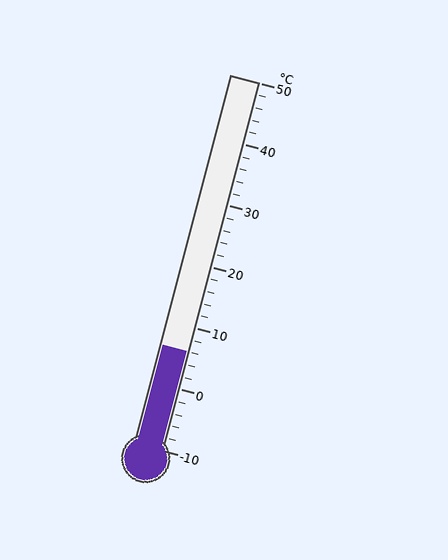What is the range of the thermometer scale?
The thermometer scale ranges from -10°C to 50°C.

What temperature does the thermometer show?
The thermometer shows approximately 6°C.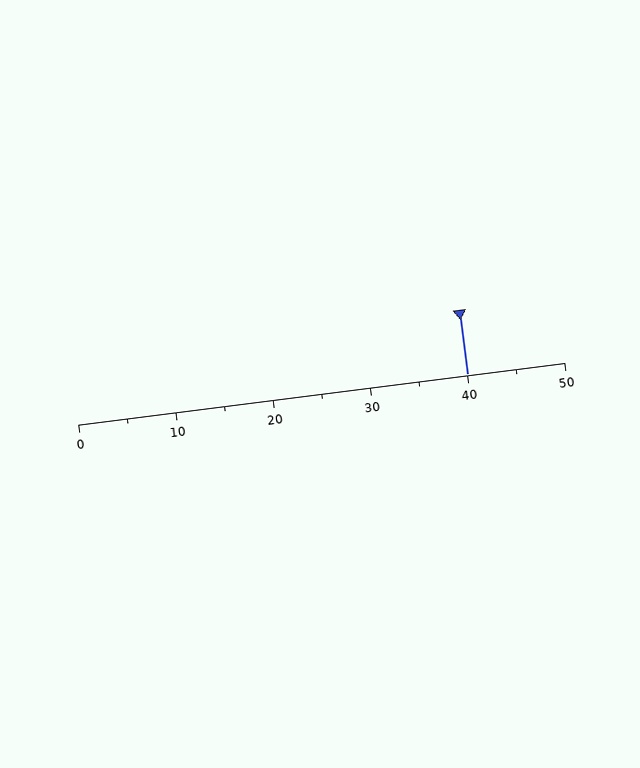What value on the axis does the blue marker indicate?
The marker indicates approximately 40.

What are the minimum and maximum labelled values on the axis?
The axis runs from 0 to 50.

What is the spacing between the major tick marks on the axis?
The major ticks are spaced 10 apart.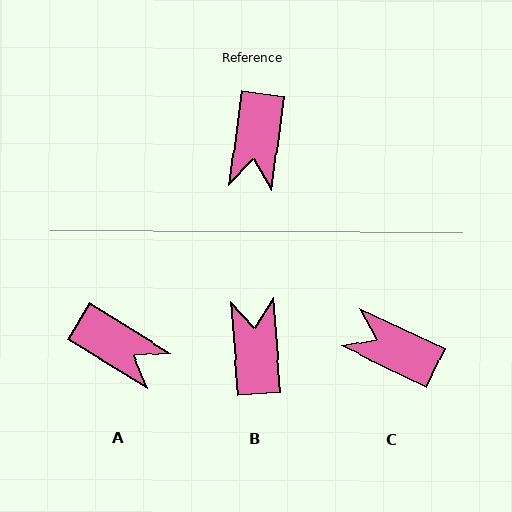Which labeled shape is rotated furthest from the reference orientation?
B, about 168 degrees away.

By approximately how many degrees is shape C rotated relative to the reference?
Approximately 108 degrees clockwise.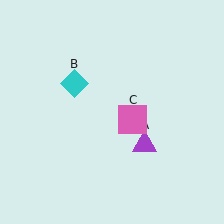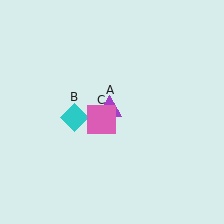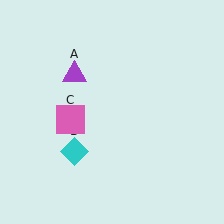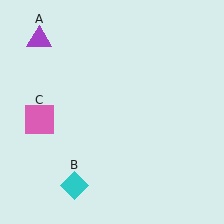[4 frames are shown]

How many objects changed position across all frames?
3 objects changed position: purple triangle (object A), cyan diamond (object B), pink square (object C).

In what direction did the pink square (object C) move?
The pink square (object C) moved left.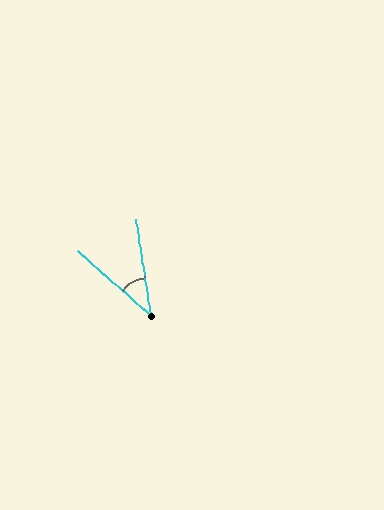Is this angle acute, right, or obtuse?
It is acute.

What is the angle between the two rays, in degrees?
Approximately 40 degrees.